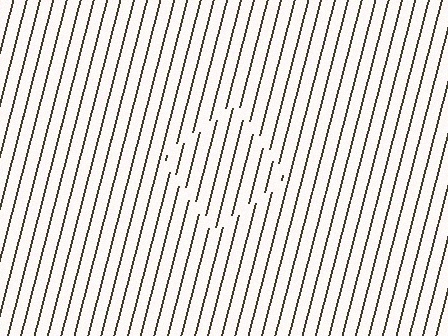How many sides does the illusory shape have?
4 sides — the line-ends trace a square.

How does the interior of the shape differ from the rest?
The interior of the shape contains the same grating, shifted by half a period — the contour is defined by the phase discontinuity where line-ends from the inner and outer gratings abut.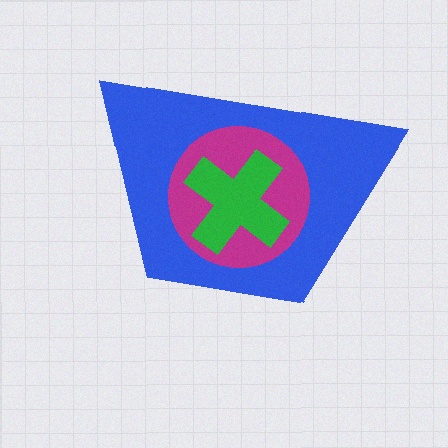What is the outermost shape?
The blue trapezoid.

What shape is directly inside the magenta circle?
The green cross.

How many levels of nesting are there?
3.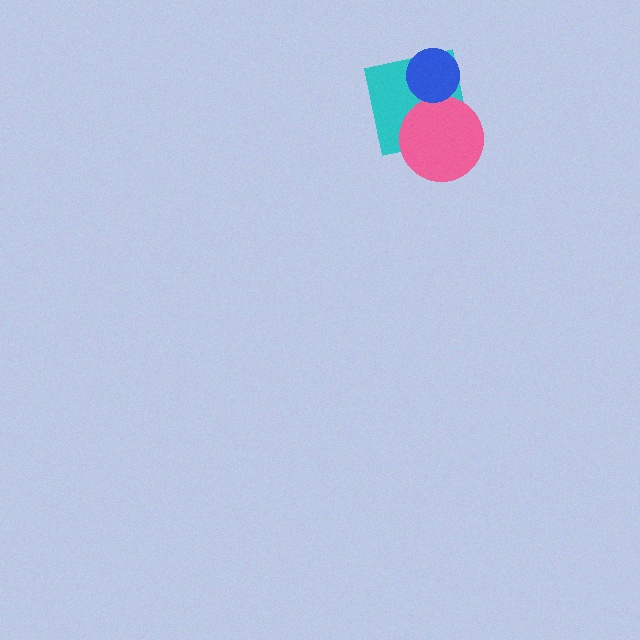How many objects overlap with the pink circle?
1 object overlaps with the pink circle.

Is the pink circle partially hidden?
No, no other shape covers it.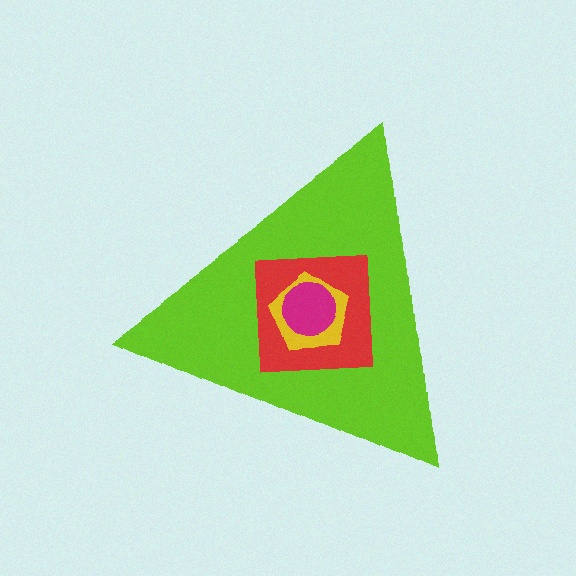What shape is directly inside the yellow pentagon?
The magenta circle.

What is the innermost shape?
The magenta circle.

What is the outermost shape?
The lime triangle.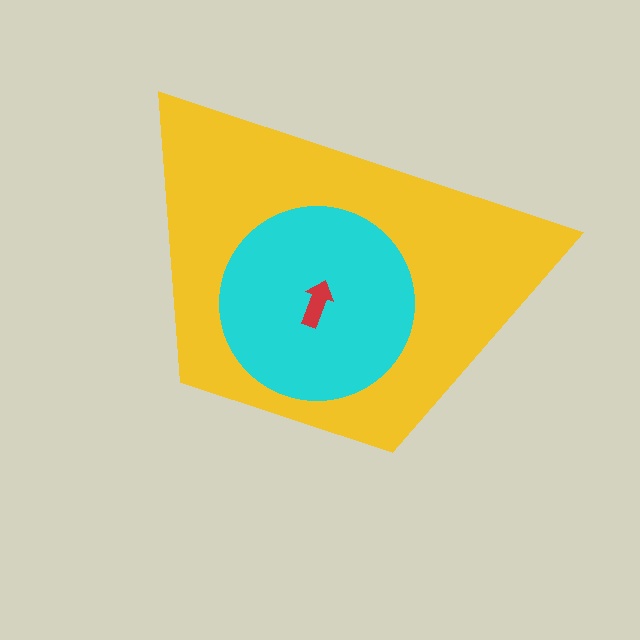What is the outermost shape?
The yellow trapezoid.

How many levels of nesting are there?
3.